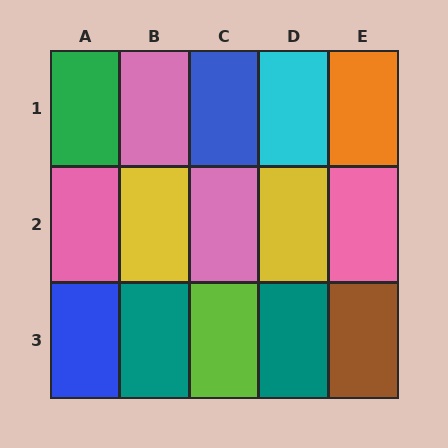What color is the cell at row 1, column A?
Green.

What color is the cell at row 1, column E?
Orange.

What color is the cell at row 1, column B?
Pink.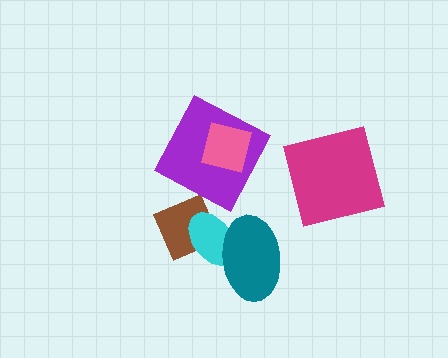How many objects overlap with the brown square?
1 object overlaps with the brown square.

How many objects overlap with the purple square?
1 object overlaps with the purple square.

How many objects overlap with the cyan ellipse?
2 objects overlap with the cyan ellipse.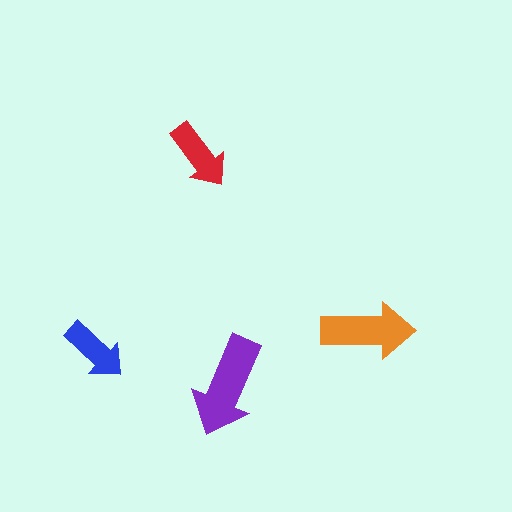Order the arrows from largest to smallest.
the purple one, the orange one, the red one, the blue one.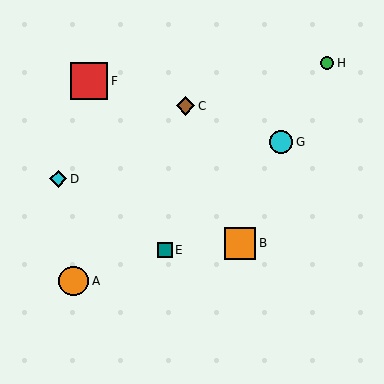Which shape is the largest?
The red square (labeled F) is the largest.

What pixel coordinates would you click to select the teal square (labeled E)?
Click at (165, 250) to select the teal square E.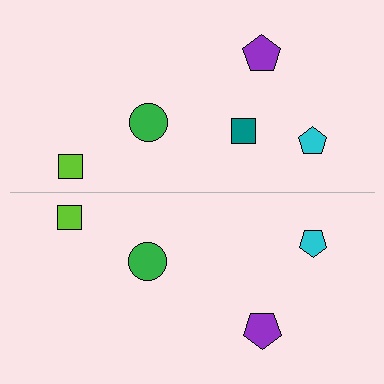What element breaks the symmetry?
A teal square is missing from the bottom side.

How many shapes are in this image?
There are 9 shapes in this image.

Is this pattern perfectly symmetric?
No, the pattern is not perfectly symmetric. A teal square is missing from the bottom side.